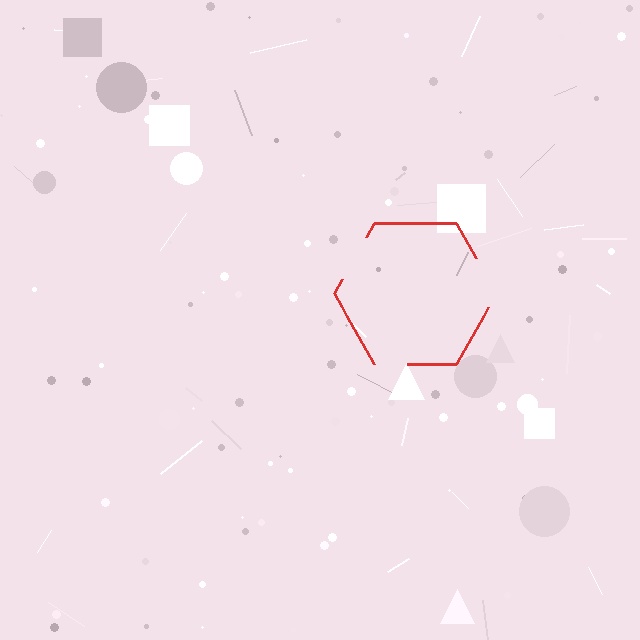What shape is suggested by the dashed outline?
The dashed outline suggests a hexagon.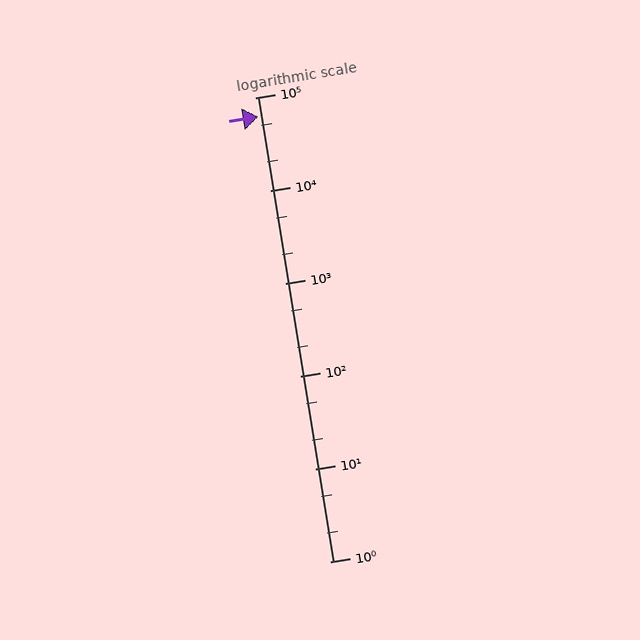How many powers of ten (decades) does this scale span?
The scale spans 5 decades, from 1 to 100000.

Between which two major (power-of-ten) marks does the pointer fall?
The pointer is between 10000 and 100000.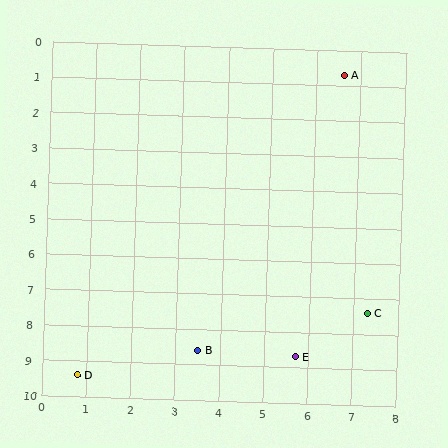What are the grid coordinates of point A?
Point A is at approximately (6.6, 0.7).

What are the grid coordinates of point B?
Point B is at approximately (3.5, 8.6).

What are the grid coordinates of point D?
Point D is at approximately (0.8, 9.4).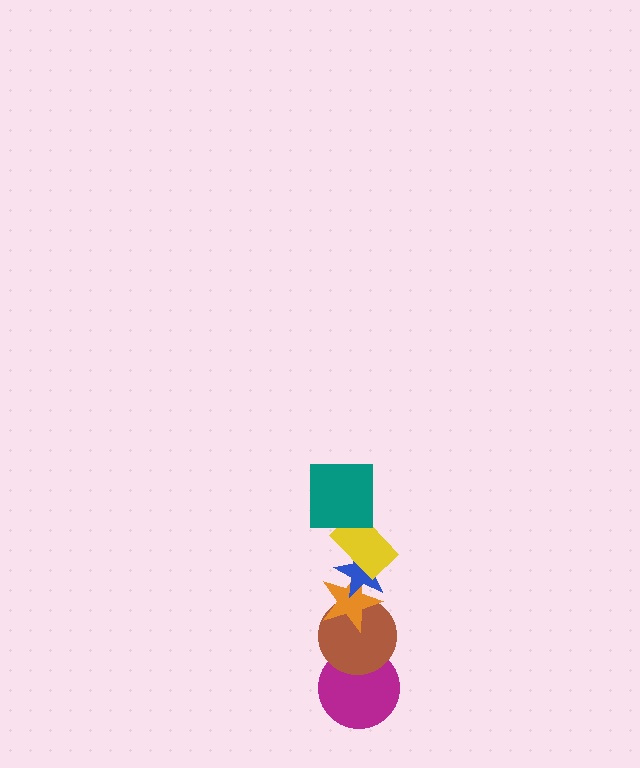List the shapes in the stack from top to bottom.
From top to bottom: the teal square, the yellow rectangle, the blue star, the orange star, the brown circle, the magenta circle.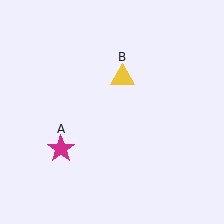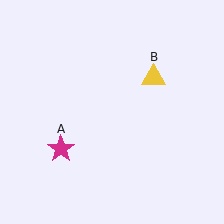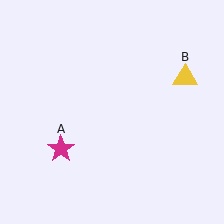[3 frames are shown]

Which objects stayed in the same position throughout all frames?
Magenta star (object A) remained stationary.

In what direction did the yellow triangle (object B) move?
The yellow triangle (object B) moved right.